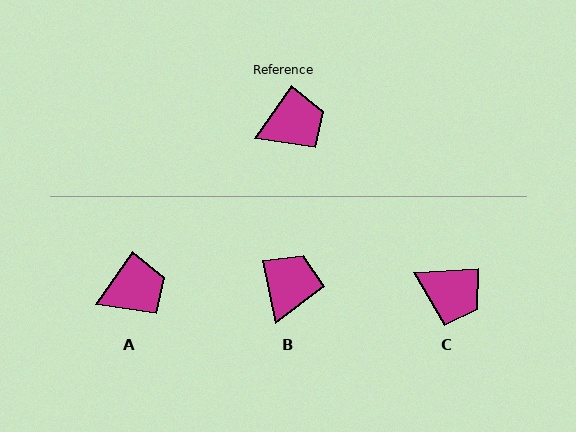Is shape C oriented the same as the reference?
No, it is off by about 51 degrees.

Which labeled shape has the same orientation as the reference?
A.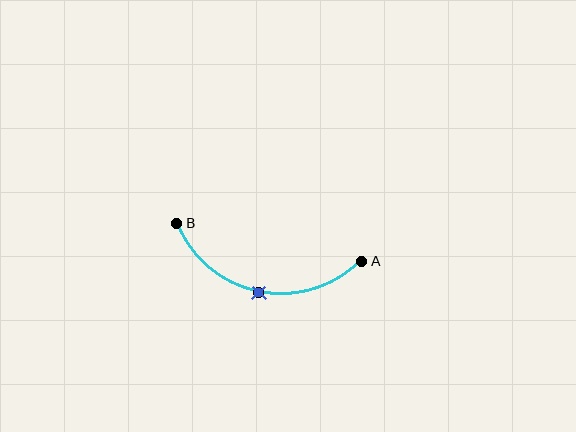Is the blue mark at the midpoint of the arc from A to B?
Yes. The blue mark lies on the arc at equal arc-length from both A and B — it is the arc midpoint.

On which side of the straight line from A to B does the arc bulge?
The arc bulges below the straight line connecting A and B.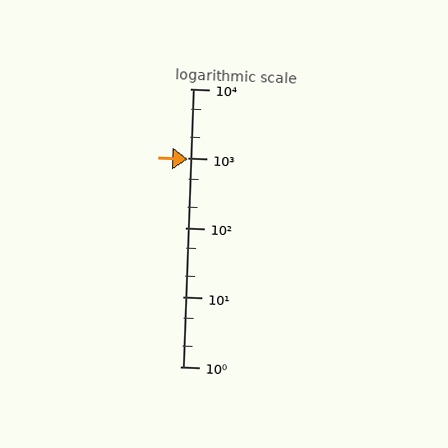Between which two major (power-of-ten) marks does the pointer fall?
The pointer is between 100 and 1000.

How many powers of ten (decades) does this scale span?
The scale spans 4 decades, from 1 to 10000.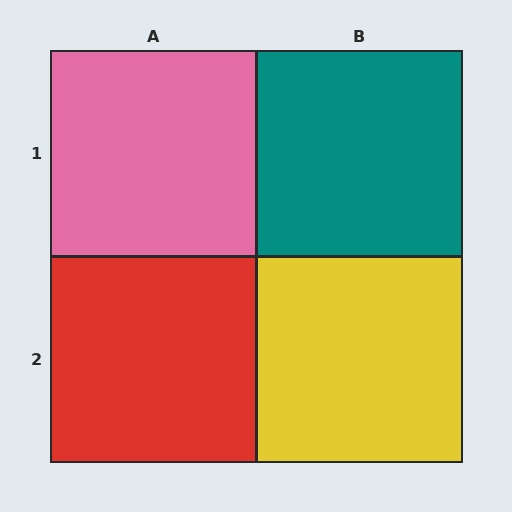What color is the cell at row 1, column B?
Teal.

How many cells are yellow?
1 cell is yellow.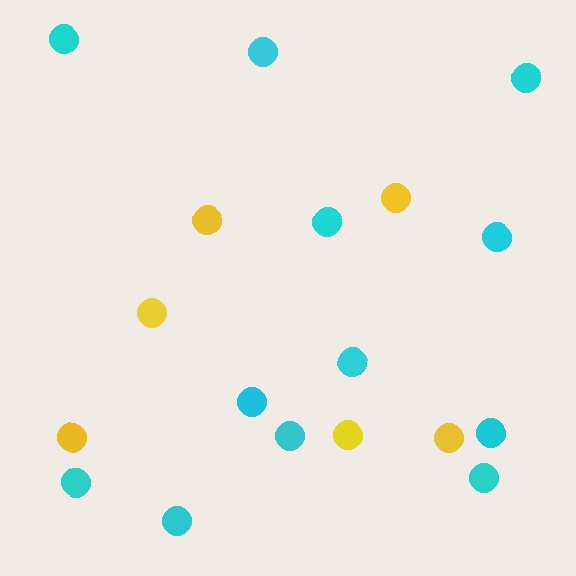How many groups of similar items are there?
There are 2 groups: one group of yellow circles (6) and one group of cyan circles (12).